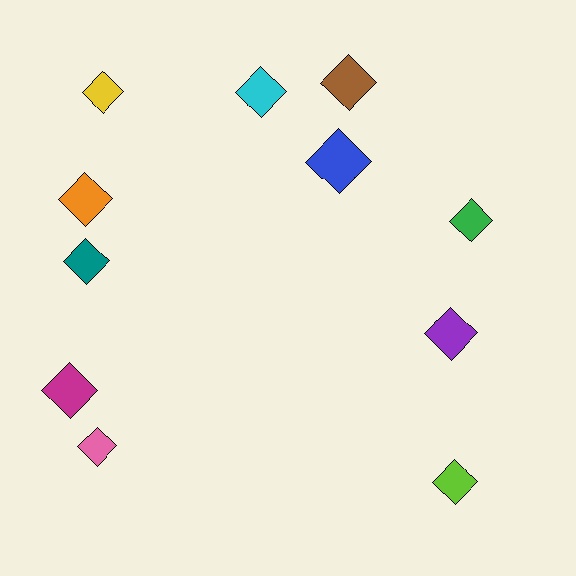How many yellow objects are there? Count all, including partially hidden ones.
There is 1 yellow object.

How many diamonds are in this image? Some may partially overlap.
There are 11 diamonds.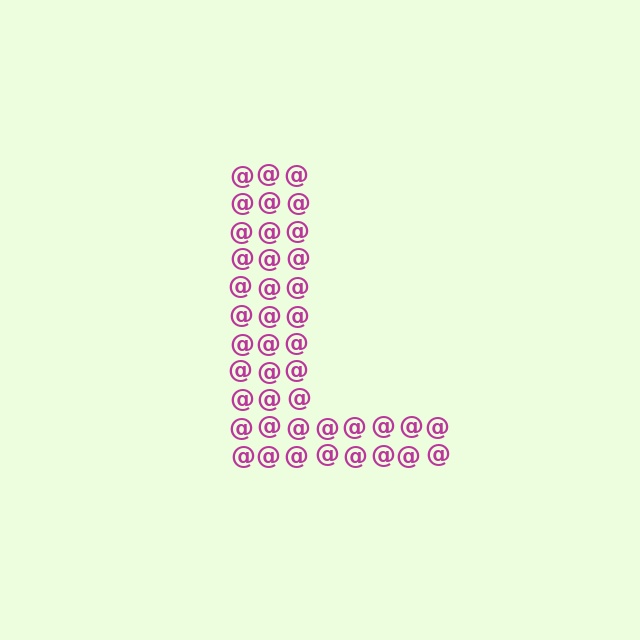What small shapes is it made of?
It is made of small at signs.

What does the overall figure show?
The overall figure shows the letter L.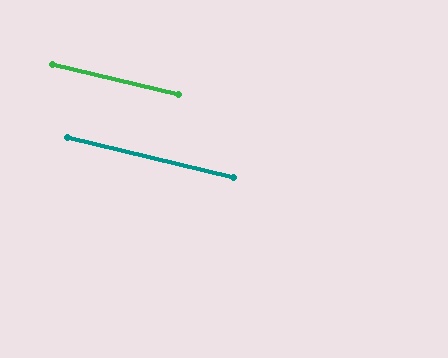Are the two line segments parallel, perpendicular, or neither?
Parallel — their directions differ by only 0.0°.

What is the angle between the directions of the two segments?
Approximately 0 degrees.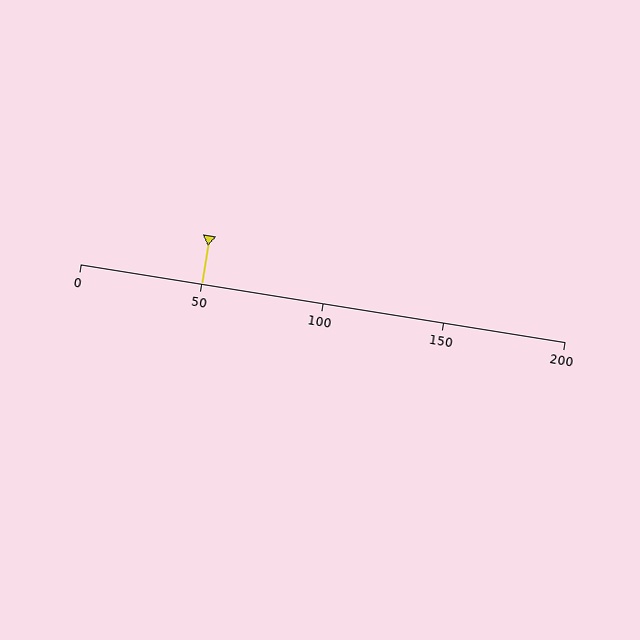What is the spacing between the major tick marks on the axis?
The major ticks are spaced 50 apart.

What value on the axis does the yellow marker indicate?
The marker indicates approximately 50.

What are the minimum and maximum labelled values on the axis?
The axis runs from 0 to 200.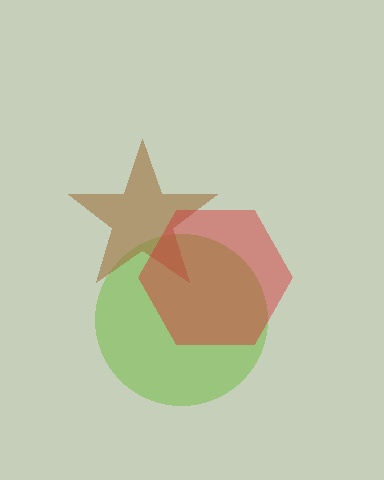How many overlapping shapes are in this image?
There are 3 overlapping shapes in the image.